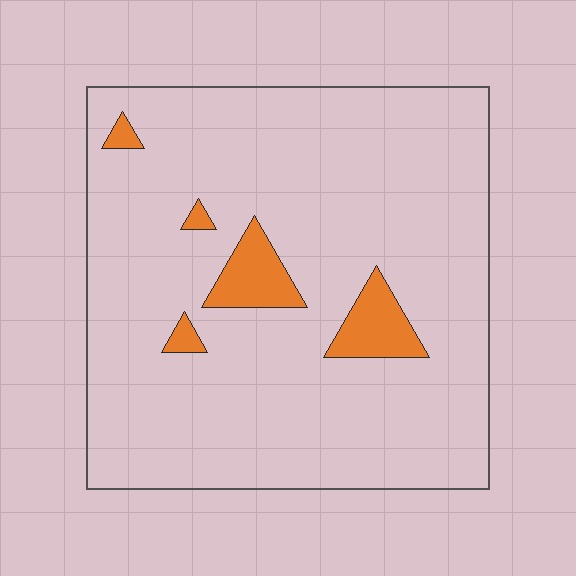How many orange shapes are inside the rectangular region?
5.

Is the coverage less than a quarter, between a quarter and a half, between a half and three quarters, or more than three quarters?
Less than a quarter.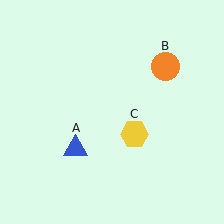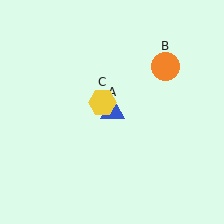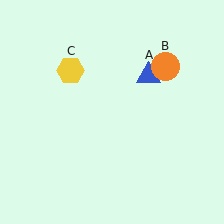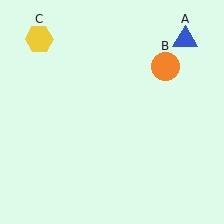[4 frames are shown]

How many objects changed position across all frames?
2 objects changed position: blue triangle (object A), yellow hexagon (object C).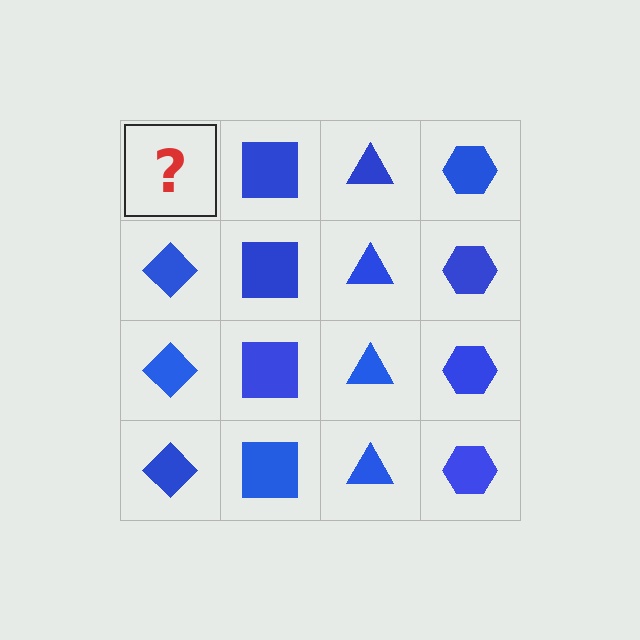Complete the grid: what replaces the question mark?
The question mark should be replaced with a blue diamond.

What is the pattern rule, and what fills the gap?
The rule is that each column has a consistent shape. The gap should be filled with a blue diamond.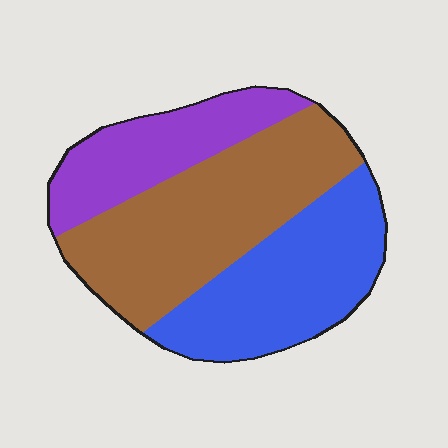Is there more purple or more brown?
Brown.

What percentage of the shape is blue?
Blue covers roughly 35% of the shape.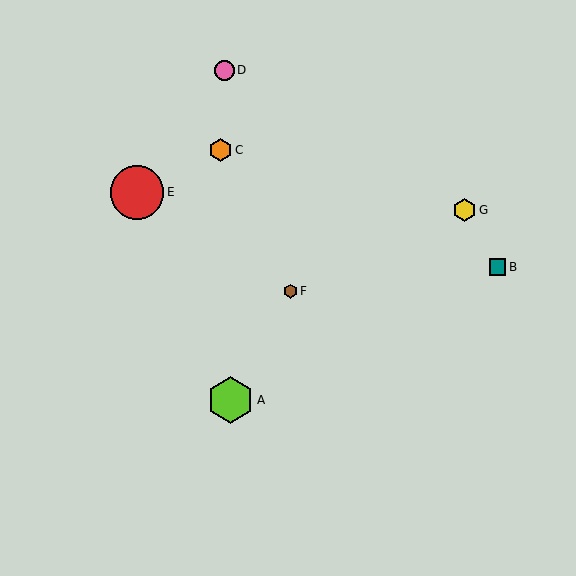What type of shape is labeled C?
Shape C is an orange hexagon.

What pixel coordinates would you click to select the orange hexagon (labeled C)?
Click at (220, 150) to select the orange hexagon C.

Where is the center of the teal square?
The center of the teal square is at (497, 267).